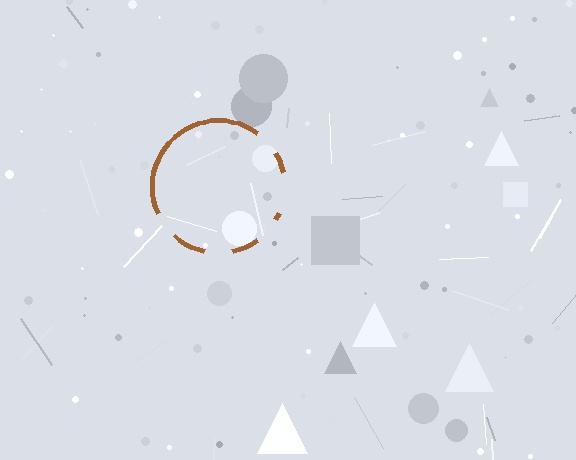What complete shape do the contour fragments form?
The contour fragments form a circle.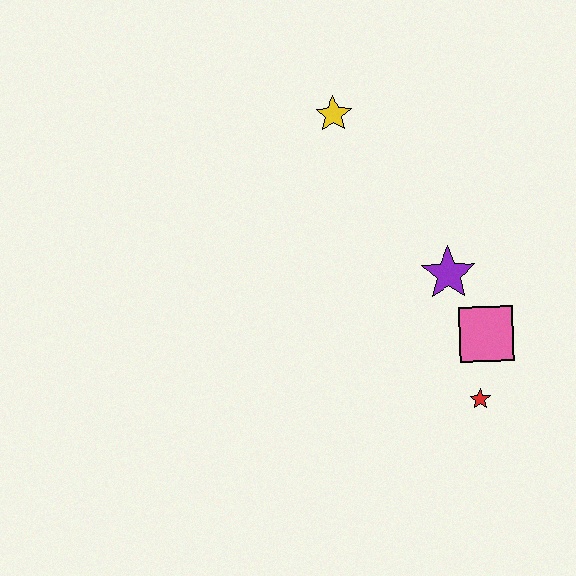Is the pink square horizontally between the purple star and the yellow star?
No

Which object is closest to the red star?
The pink square is closest to the red star.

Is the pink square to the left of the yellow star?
No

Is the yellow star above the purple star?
Yes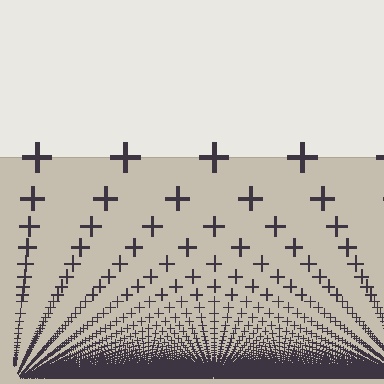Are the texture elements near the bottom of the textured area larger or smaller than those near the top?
Smaller. The gradient is inverted — elements near the bottom are smaller and denser.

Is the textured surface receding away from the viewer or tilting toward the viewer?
The surface appears to tilt toward the viewer. Texture elements get larger and sparser toward the top.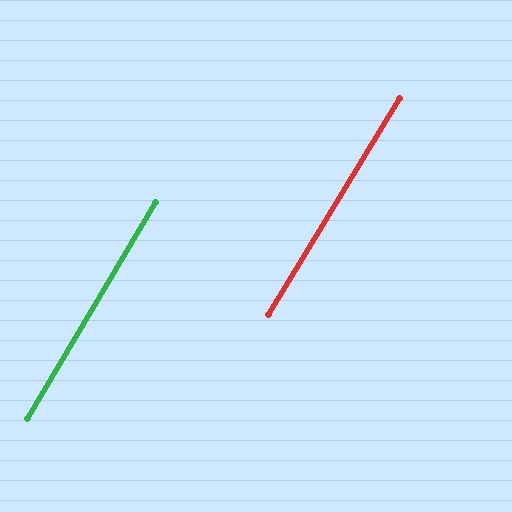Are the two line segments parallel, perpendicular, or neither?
Parallel — their directions differ by only 0.9°.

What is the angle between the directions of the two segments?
Approximately 1 degree.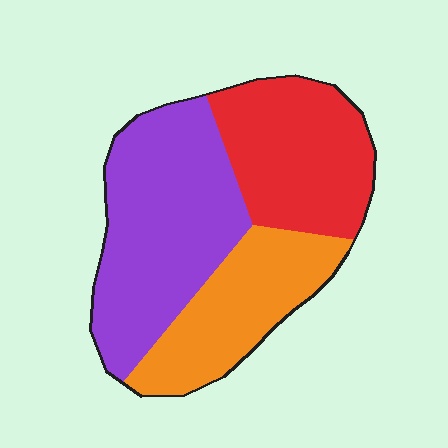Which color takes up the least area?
Orange, at roughly 25%.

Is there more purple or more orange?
Purple.